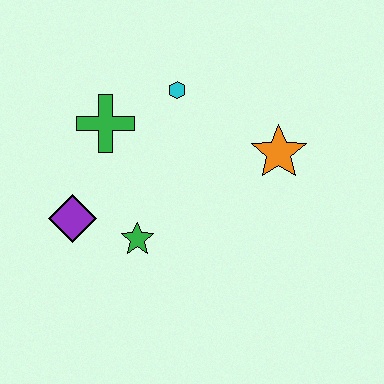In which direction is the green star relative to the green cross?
The green star is below the green cross.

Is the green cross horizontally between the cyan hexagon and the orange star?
No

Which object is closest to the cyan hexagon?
The green cross is closest to the cyan hexagon.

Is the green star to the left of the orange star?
Yes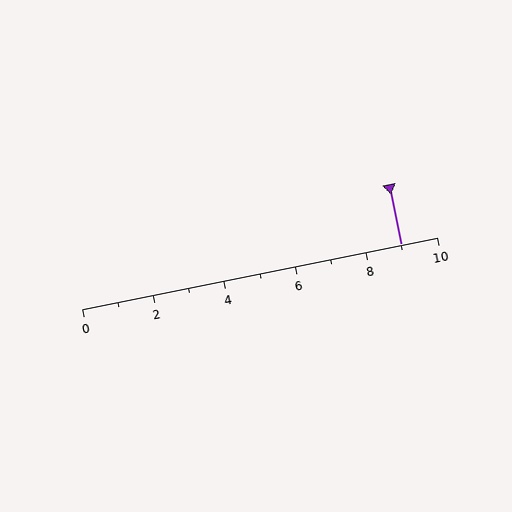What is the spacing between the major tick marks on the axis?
The major ticks are spaced 2 apart.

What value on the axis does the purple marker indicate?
The marker indicates approximately 9.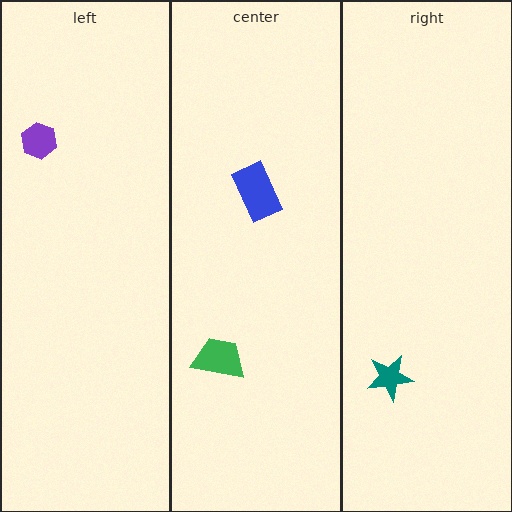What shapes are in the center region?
The green trapezoid, the blue rectangle.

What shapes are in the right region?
The teal star.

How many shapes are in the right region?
1.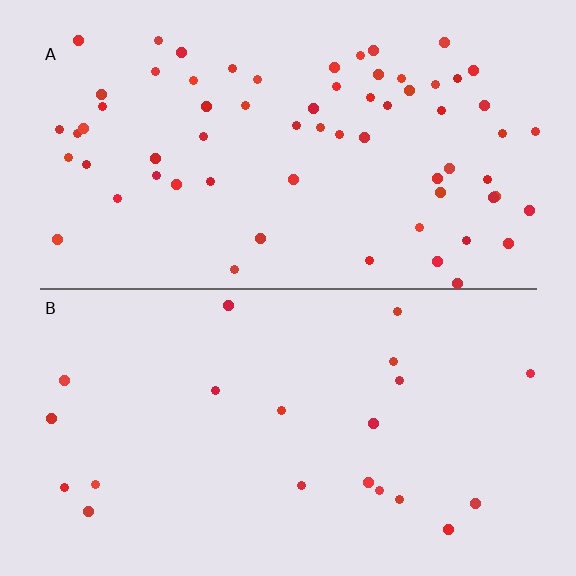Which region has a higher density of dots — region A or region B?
A (the top).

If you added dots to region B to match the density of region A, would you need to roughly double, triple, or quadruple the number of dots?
Approximately triple.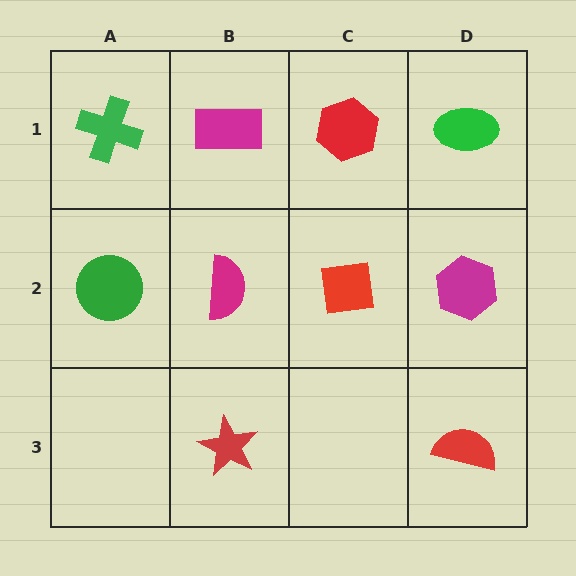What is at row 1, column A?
A green cross.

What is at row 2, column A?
A green circle.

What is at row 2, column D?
A magenta hexagon.